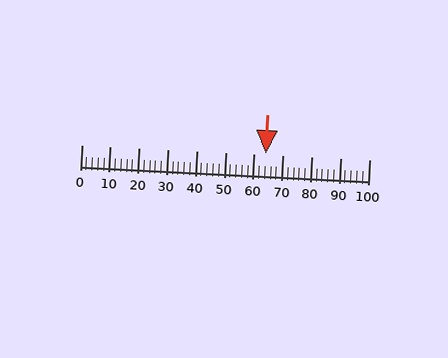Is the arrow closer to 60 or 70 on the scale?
The arrow is closer to 60.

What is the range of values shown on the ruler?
The ruler shows values from 0 to 100.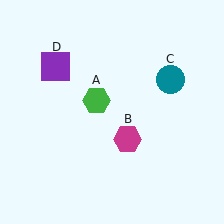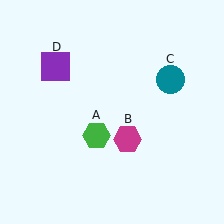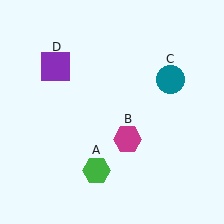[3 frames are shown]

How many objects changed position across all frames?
1 object changed position: green hexagon (object A).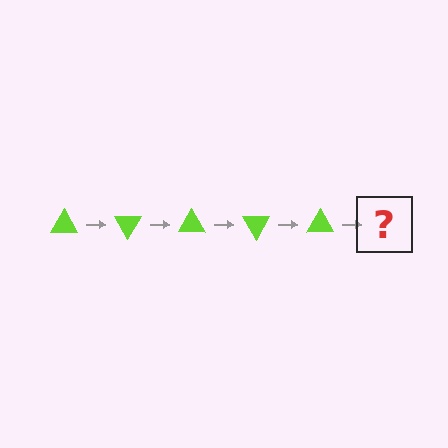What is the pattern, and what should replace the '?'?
The pattern is that the triangle rotates 60 degrees each step. The '?' should be a lime triangle rotated 300 degrees.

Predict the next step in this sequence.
The next step is a lime triangle rotated 300 degrees.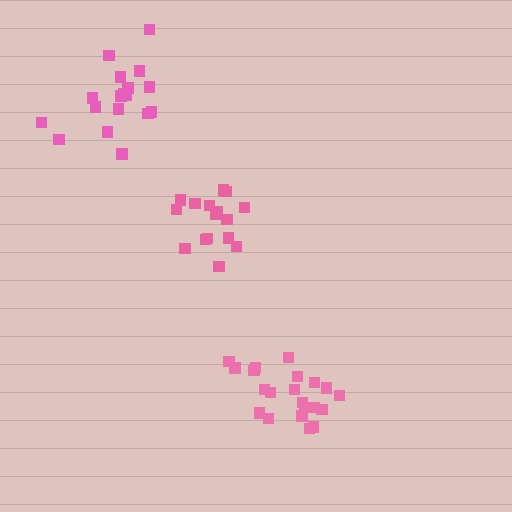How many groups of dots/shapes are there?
There are 3 groups.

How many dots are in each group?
Group 1: 21 dots, Group 2: 16 dots, Group 3: 18 dots (55 total).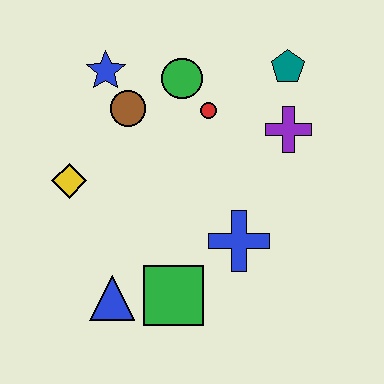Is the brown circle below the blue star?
Yes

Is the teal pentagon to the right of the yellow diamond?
Yes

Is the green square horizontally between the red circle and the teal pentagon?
No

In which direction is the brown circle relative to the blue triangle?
The brown circle is above the blue triangle.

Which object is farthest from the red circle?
The blue triangle is farthest from the red circle.